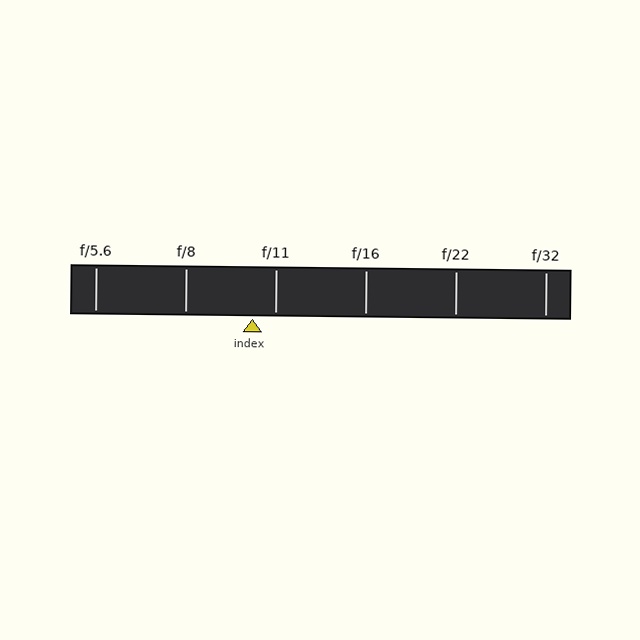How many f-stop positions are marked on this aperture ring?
There are 6 f-stop positions marked.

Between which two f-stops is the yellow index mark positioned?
The index mark is between f/8 and f/11.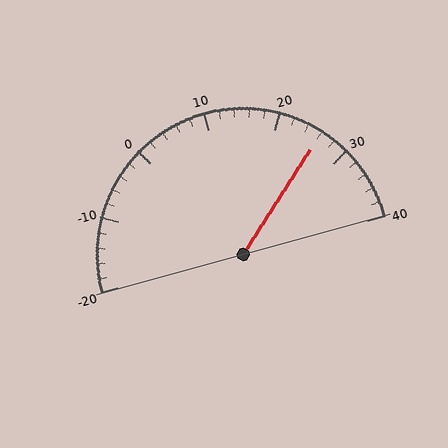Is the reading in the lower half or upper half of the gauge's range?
The reading is in the upper half of the range (-20 to 40).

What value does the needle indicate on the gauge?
The needle indicates approximately 26.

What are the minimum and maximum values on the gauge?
The gauge ranges from -20 to 40.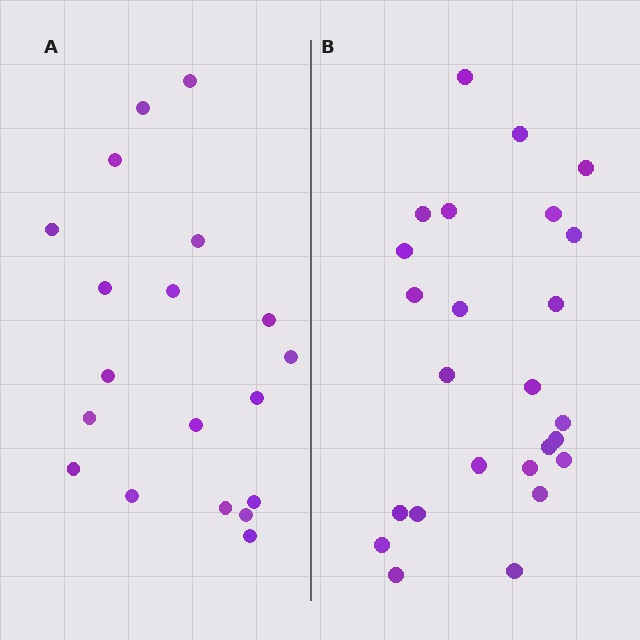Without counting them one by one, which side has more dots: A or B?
Region B (the right region) has more dots.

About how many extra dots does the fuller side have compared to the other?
Region B has about 6 more dots than region A.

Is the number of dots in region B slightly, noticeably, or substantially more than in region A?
Region B has noticeably more, but not dramatically so. The ratio is roughly 1.3 to 1.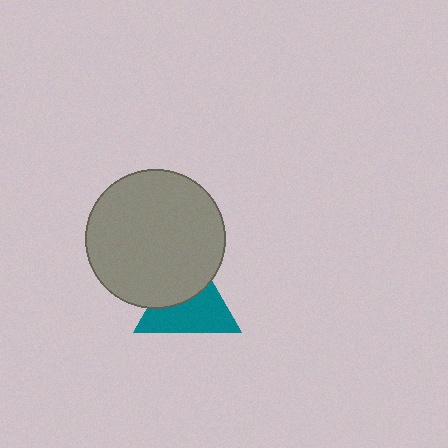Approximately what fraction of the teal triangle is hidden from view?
Roughly 42% of the teal triangle is hidden behind the gray circle.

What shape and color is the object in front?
The object in front is a gray circle.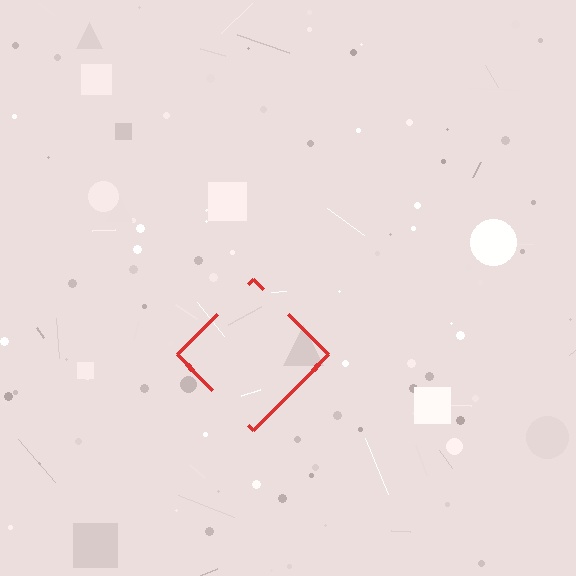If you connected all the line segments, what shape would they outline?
They would outline a diamond.